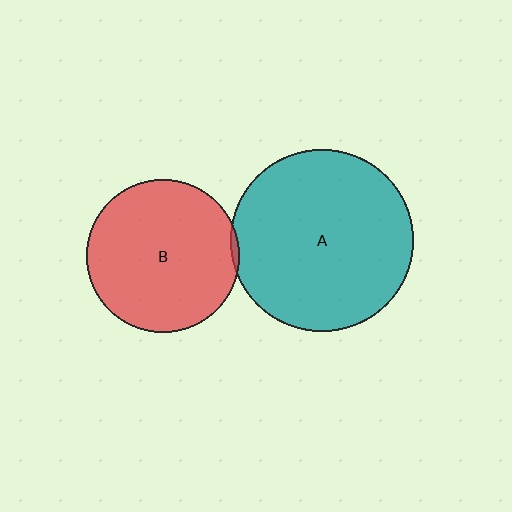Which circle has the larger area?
Circle A (teal).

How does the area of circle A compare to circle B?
Approximately 1.4 times.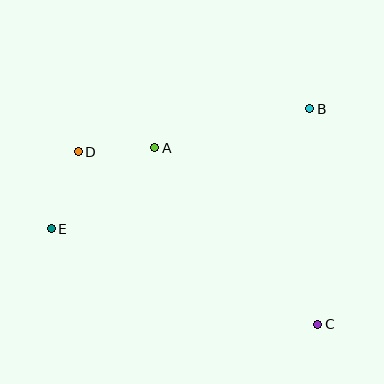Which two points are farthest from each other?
Points C and D are farthest from each other.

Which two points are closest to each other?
Points A and D are closest to each other.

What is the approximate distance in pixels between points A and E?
The distance between A and E is approximately 132 pixels.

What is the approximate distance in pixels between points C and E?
The distance between C and E is approximately 283 pixels.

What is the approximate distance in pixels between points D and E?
The distance between D and E is approximately 81 pixels.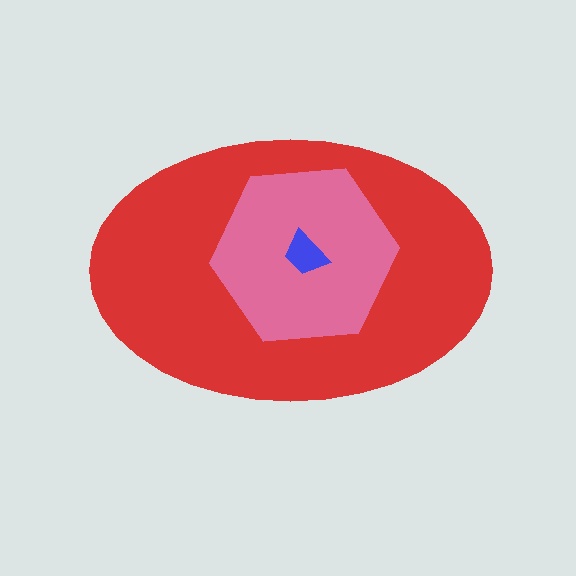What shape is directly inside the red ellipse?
The pink hexagon.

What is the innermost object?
The blue trapezoid.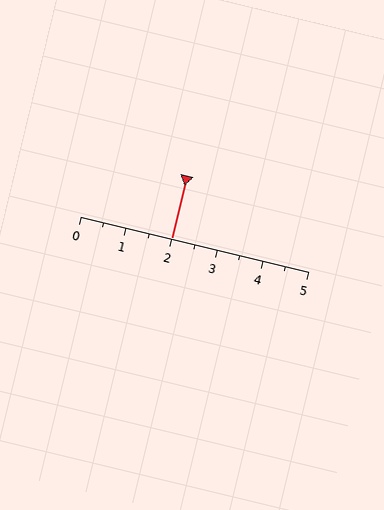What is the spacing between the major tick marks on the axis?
The major ticks are spaced 1 apart.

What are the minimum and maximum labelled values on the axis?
The axis runs from 0 to 5.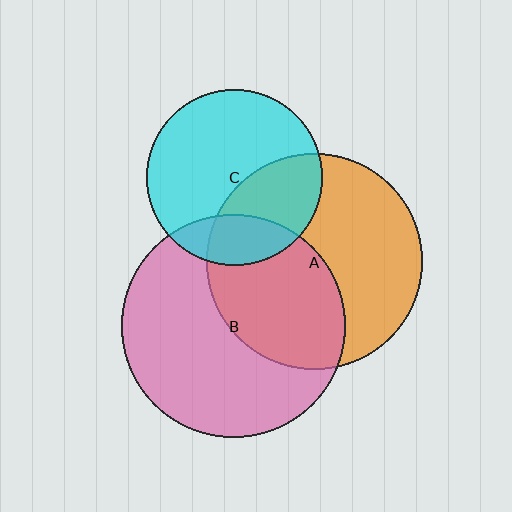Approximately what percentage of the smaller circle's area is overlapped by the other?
Approximately 45%.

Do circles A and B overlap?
Yes.